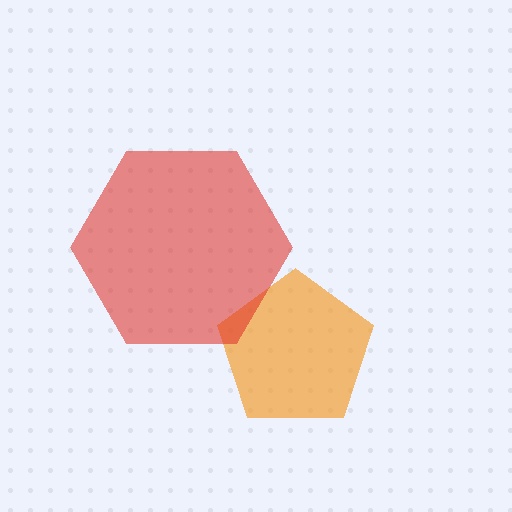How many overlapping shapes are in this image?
There are 2 overlapping shapes in the image.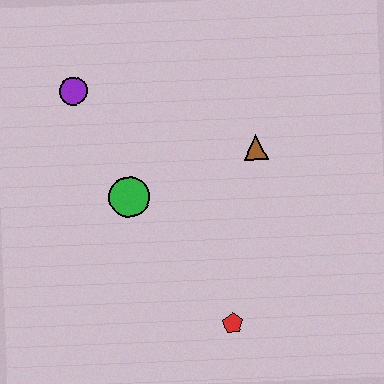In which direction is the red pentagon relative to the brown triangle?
The red pentagon is below the brown triangle.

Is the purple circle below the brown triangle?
No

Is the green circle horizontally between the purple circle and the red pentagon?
Yes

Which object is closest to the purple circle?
The green circle is closest to the purple circle.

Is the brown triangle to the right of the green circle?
Yes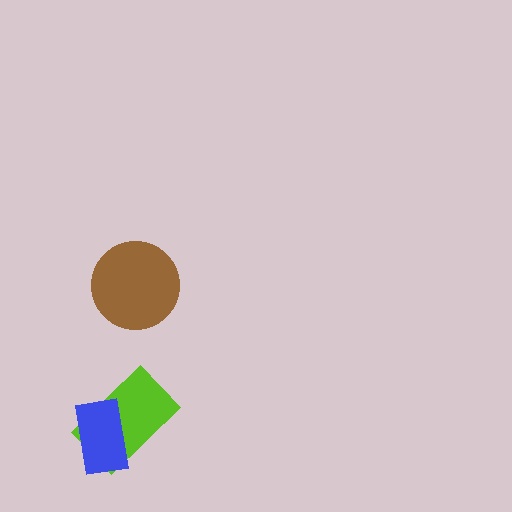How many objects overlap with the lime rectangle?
1 object overlaps with the lime rectangle.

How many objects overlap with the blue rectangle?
1 object overlaps with the blue rectangle.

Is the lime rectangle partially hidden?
Yes, it is partially covered by another shape.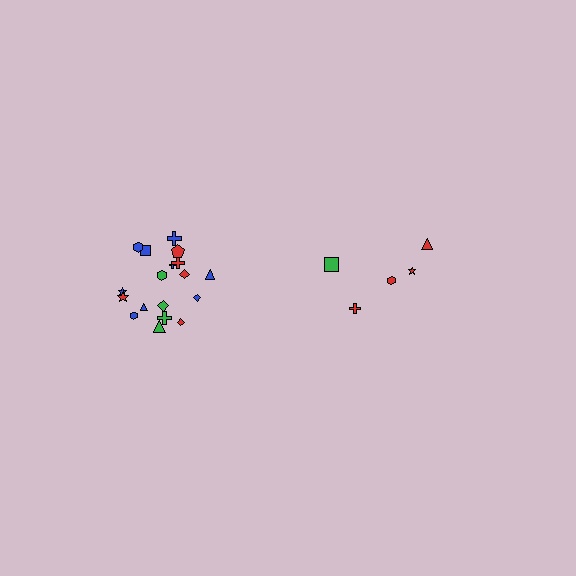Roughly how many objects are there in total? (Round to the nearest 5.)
Roughly 25 objects in total.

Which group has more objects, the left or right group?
The left group.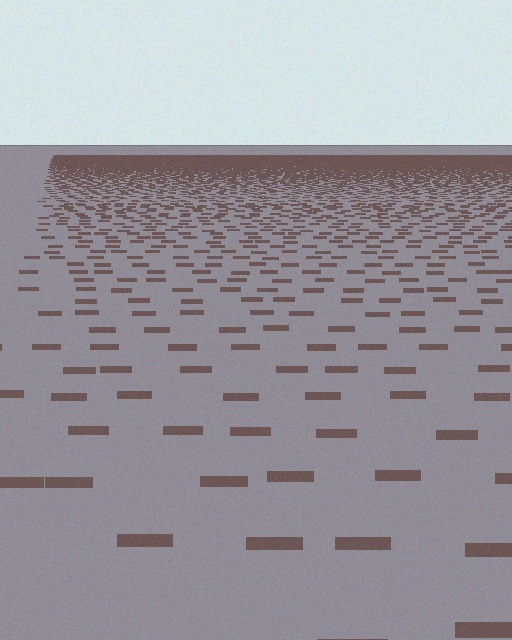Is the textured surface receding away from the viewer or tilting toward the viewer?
The surface is receding away from the viewer. Texture elements get smaller and denser toward the top.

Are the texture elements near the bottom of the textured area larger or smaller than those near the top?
Larger. Near the bottom, elements are closer to the viewer and appear at a bigger on-screen size.